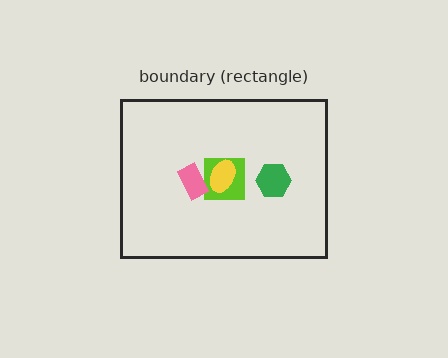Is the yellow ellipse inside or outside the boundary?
Inside.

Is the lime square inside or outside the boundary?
Inside.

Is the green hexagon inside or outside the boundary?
Inside.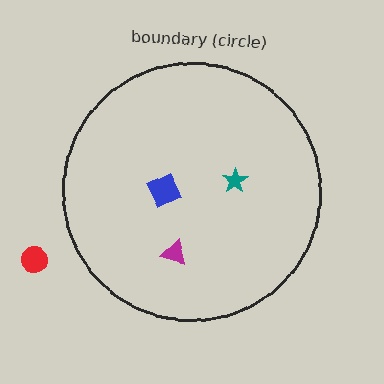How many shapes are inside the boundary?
3 inside, 1 outside.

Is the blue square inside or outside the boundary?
Inside.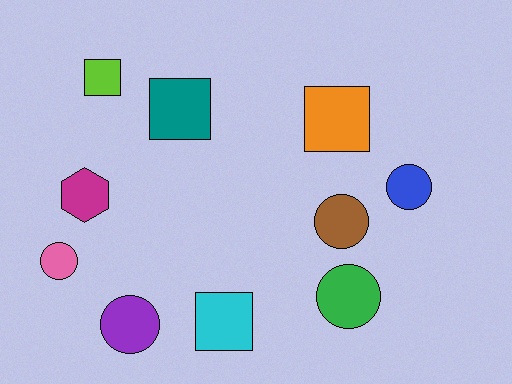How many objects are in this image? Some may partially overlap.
There are 10 objects.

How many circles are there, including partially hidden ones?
There are 5 circles.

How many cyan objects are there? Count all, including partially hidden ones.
There is 1 cyan object.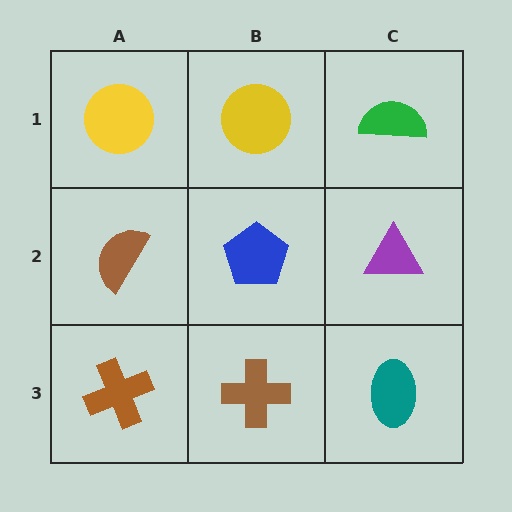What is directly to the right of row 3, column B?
A teal ellipse.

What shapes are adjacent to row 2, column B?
A yellow circle (row 1, column B), a brown cross (row 3, column B), a brown semicircle (row 2, column A), a purple triangle (row 2, column C).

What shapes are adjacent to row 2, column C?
A green semicircle (row 1, column C), a teal ellipse (row 3, column C), a blue pentagon (row 2, column B).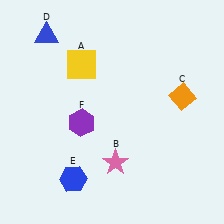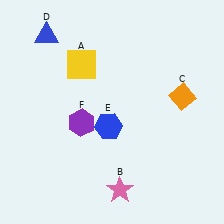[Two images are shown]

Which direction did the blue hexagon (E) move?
The blue hexagon (E) moved up.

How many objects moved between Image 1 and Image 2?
2 objects moved between the two images.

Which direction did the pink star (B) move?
The pink star (B) moved down.